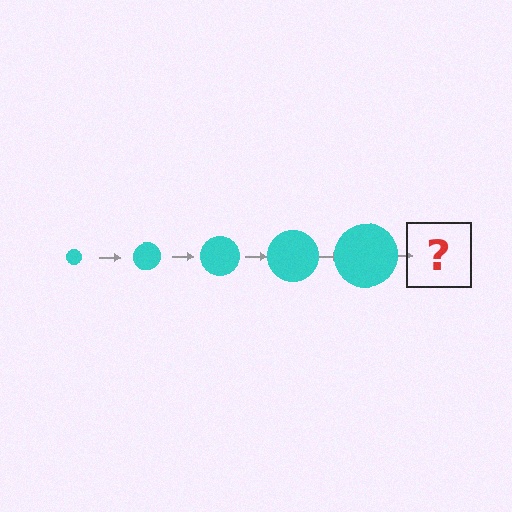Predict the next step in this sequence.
The next step is a cyan circle, larger than the previous one.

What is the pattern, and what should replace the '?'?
The pattern is that the circle gets progressively larger each step. The '?' should be a cyan circle, larger than the previous one.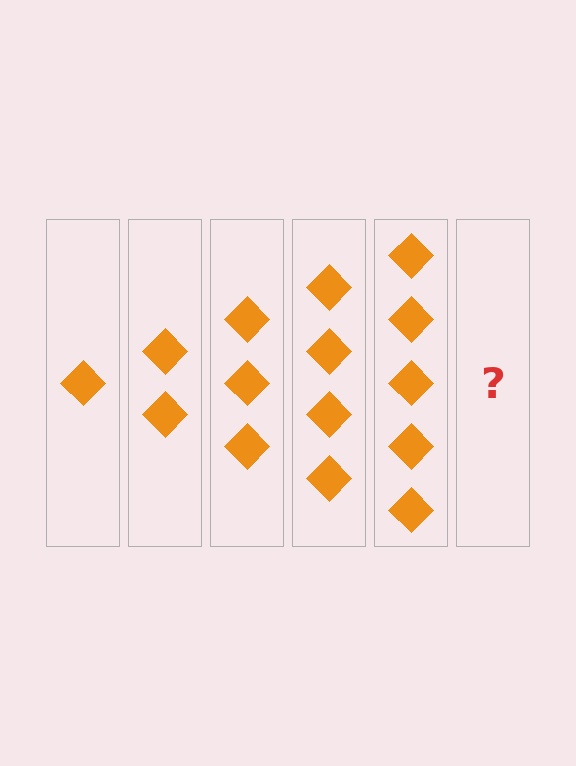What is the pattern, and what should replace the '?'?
The pattern is that each step adds one more diamond. The '?' should be 6 diamonds.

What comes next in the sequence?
The next element should be 6 diamonds.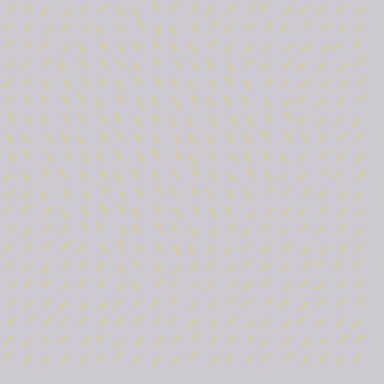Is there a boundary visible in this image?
Yes, there is a texture boundary formed by a change in line orientation.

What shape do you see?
I see a diamond.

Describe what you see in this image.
The image is filled with small yellow line segments. A diamond region in the image has lines oriented differently from the surrounding lines, creating a visible texture boundary.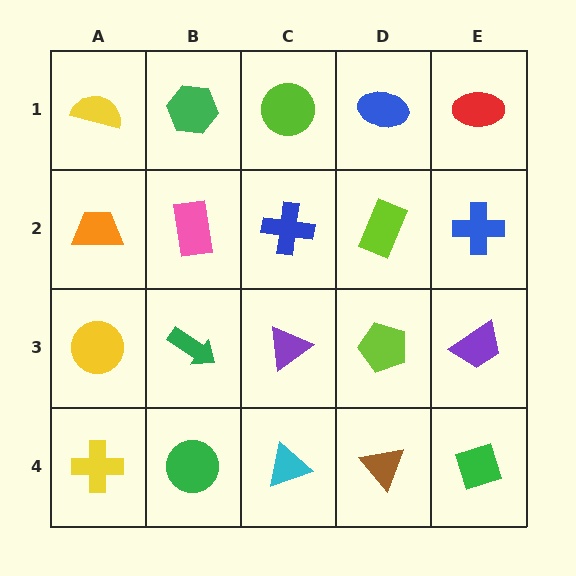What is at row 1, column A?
A yellow semicircle.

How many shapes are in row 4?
5 shapes.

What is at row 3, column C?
A purple triangle.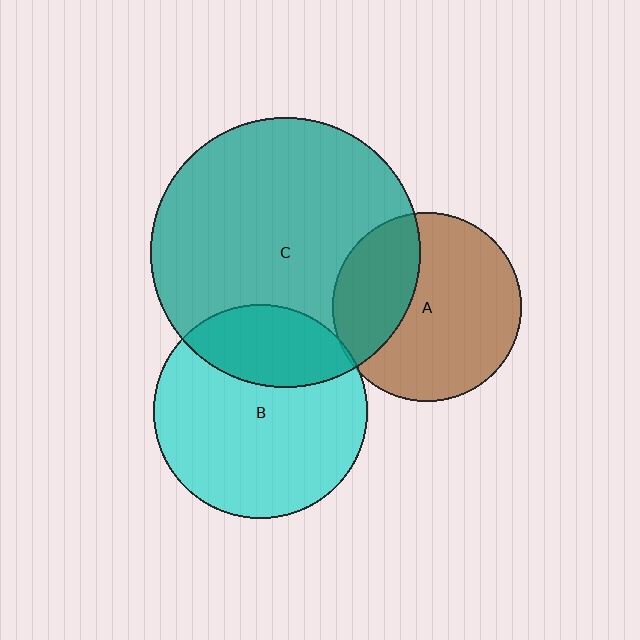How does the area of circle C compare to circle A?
Approximately 2.0 times.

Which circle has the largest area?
Circle C (teal).